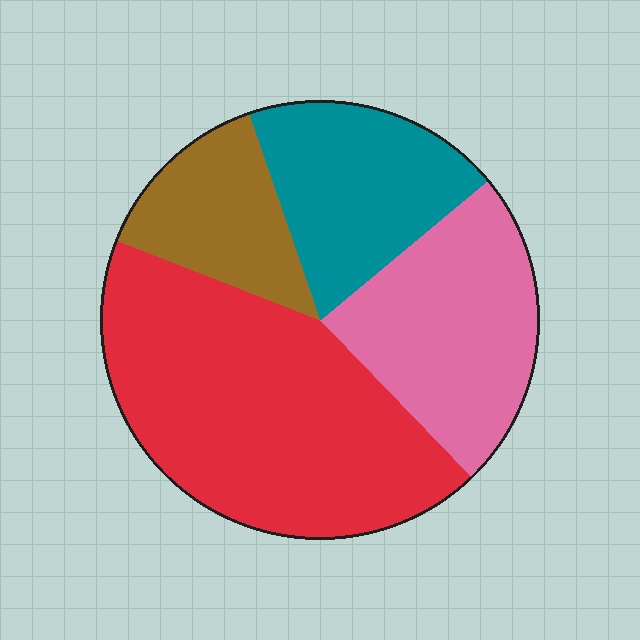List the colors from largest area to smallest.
From largest to smallest: red, pink, teal, brown.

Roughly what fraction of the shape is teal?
Teal covers 19% of the shape.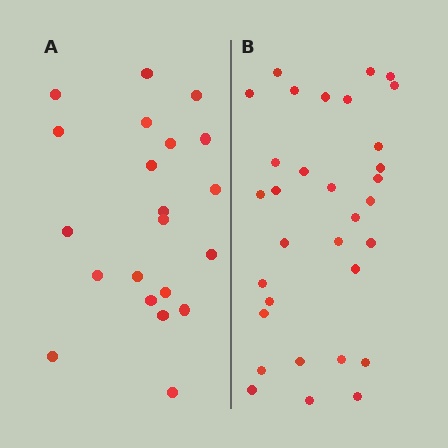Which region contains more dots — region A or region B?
Region B (the right region) has more dots.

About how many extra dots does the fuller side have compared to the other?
Region B has roughly 12 or so more dots than region A.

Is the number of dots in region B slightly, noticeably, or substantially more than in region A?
Region B has substantially more. The ratio is roughly 1.5 to 1.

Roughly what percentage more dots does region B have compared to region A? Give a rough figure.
About 50% more.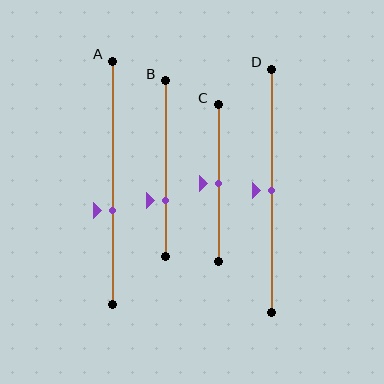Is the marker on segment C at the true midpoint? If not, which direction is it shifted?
Yes, the marker on segment C is at the true midpoint.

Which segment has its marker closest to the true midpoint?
Segment C has its marker closest to the true midpoint.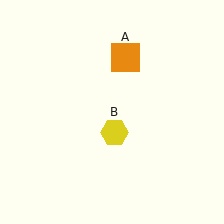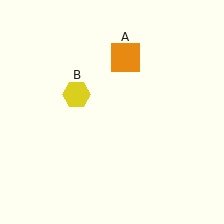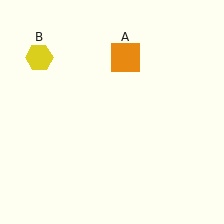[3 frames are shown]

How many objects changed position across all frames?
1 object changed position: yellow hexagon (object B).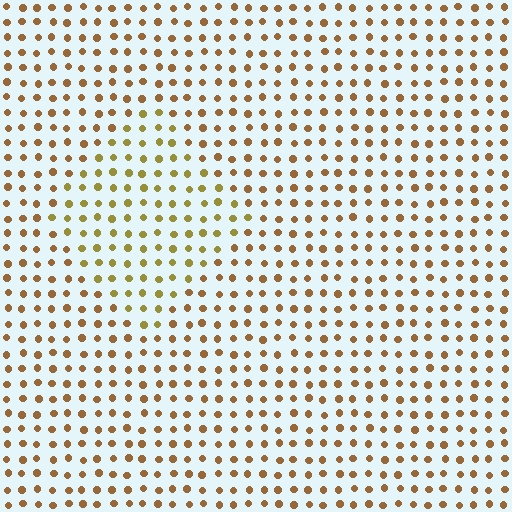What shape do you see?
I see a diamond.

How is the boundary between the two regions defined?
The boundary is defined purely by a slight shift in hue (about 25 degrees). Spacing, size, and orientation are identical on both sides.